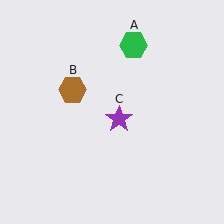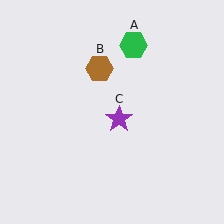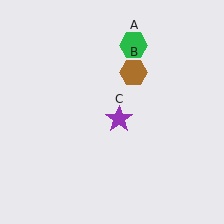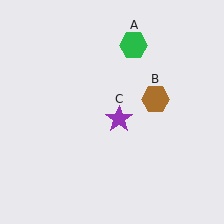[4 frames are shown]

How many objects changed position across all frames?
1 object changed position: brown hexagon (object B).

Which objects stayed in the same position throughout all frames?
Green hexagon (object A) and purple star (object C) remained stationary.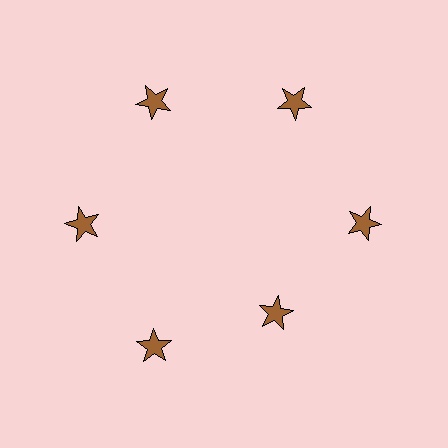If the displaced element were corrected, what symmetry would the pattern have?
It would have 6-fold rotational symmetry — the pattern would map onto itself every 60 degrees.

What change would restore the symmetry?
The symmetry would be restored by moving it outward, back onto the ring so that all 6 stars sit at equal angles and equal distance from the center.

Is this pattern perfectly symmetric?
No. The 6 brown stars are arranged in a ring, but one element near the 5 o'clock position is pulled inward toward the center, breaking the 6-fold rotational symmetry.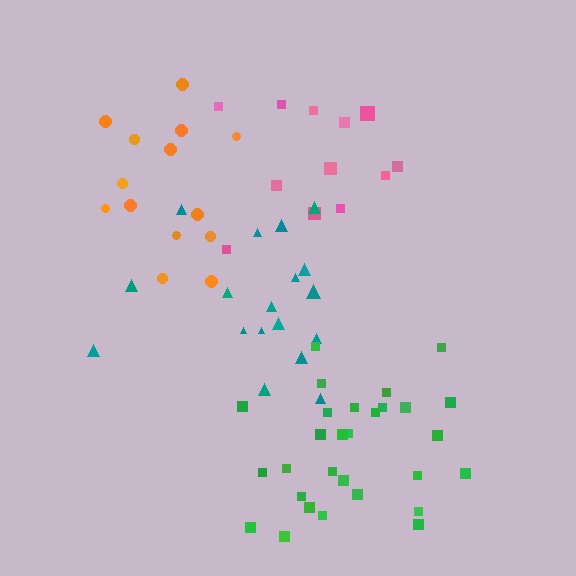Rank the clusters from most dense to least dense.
green, teal, orange, pink.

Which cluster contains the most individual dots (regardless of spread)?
Green (29).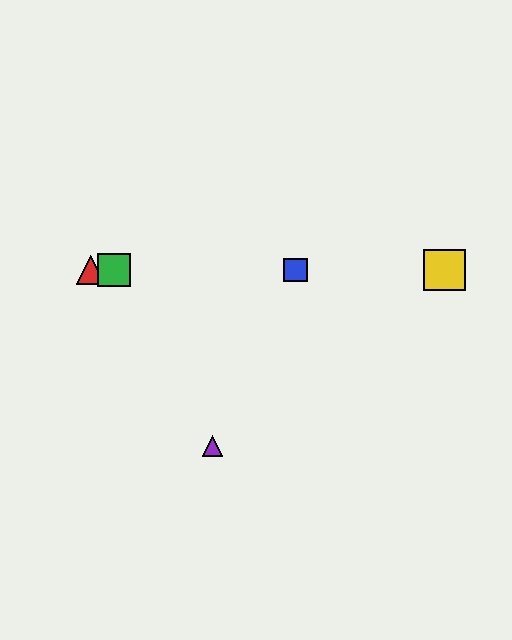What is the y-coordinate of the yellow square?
The yellow square is at y≈270.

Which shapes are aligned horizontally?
The red triangle, the blue square, the green square, the yellow square are aligned horizontally.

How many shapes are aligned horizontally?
4 shapes (the red triangle, the blue square, the green square, the yellow square) are aligned horizontally.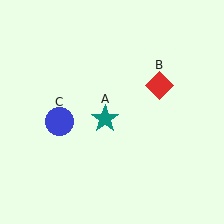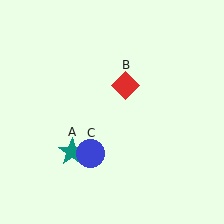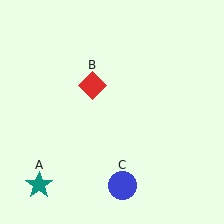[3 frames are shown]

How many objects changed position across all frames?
3 objects changed position: teal star (object A), red diamond (object B), blue circle (object C).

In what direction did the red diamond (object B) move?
The red diamond (object B) moved left.